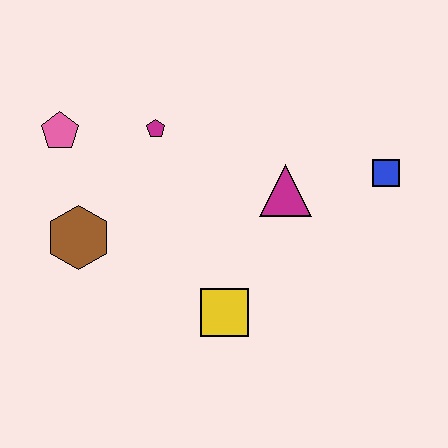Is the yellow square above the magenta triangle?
No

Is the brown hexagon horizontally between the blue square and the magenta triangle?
No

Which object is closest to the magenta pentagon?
The pink pentagon is closest to the magenta pentagon.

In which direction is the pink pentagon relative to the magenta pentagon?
The pink pentagon is to the left of the magenta pentagon.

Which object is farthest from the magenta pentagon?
The blue square is farthest from the magenta pentagon.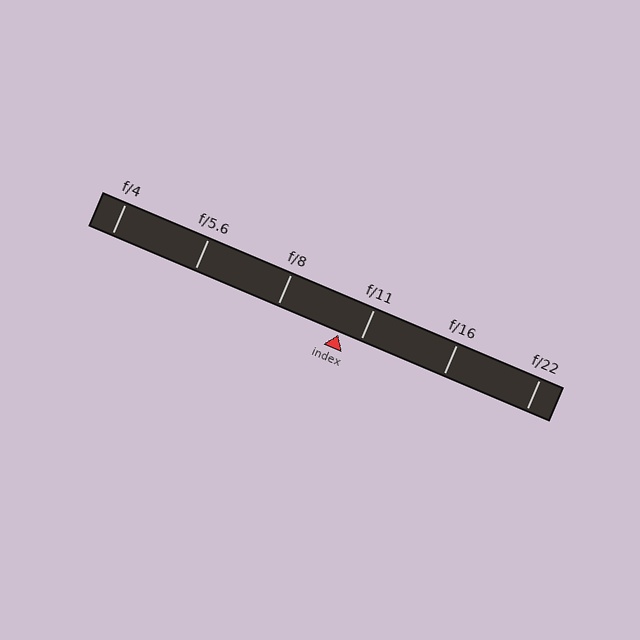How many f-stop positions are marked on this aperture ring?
There are 6 f-stop positions marked.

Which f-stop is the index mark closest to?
The index mark is closest to f/11.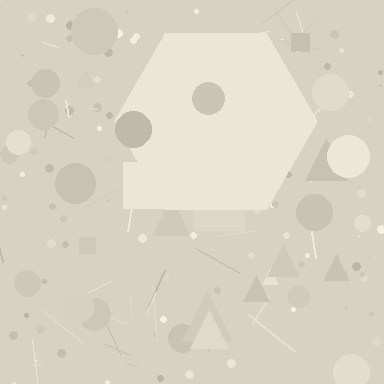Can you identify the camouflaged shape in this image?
The camouflaged shape is a hexagon.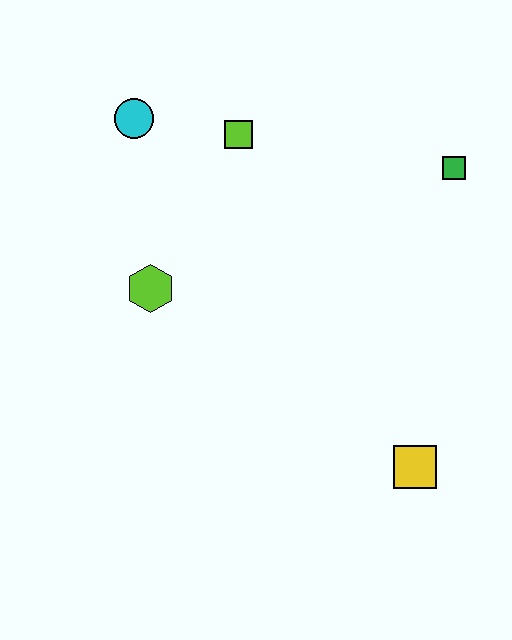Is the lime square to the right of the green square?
No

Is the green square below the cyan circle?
Yes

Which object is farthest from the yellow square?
The cyan circle is farthest from the yellow square.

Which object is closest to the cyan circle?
The lime square is closest to the cyan circle.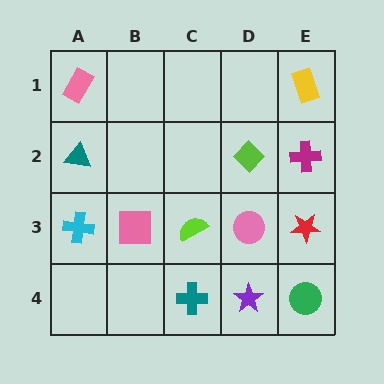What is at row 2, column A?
A teal triangle.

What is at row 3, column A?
A cyan cross.